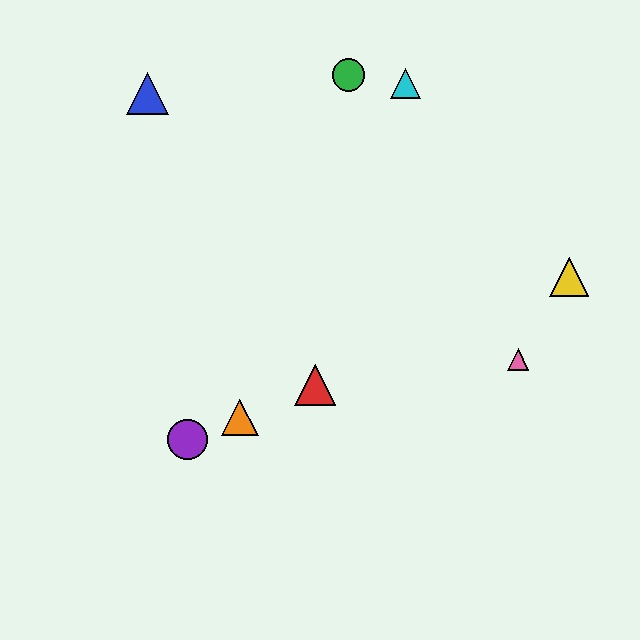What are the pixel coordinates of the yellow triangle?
The yellow triangle is at (569, 277).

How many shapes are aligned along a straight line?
4 shapes (the red triangle, the yellow triangle, the purple circle, the orange triangle) are aligned along a straight line.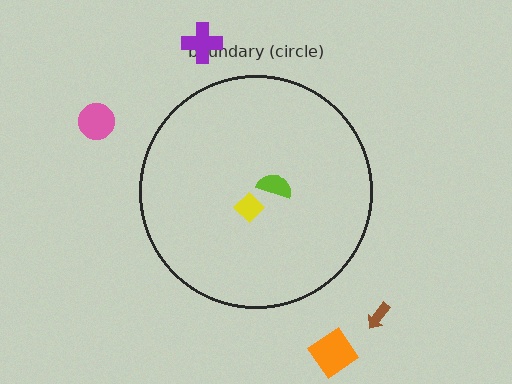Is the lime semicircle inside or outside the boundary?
Inside.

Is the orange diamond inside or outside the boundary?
Outside.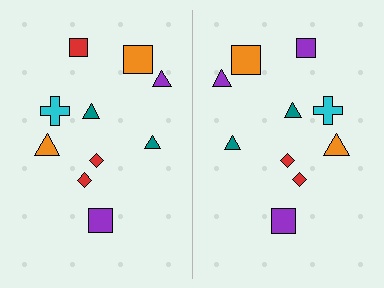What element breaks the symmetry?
The purple square on the right side breaks the symmetry — its mirror counterpart is red.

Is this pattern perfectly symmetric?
No, the pattern is not perfectly symmetric. The purple square on the right side breaks the symmetry — its mirror counterpart is red.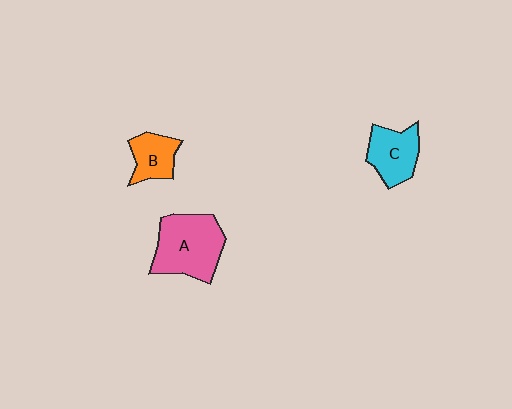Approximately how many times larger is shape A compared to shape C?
Approximately 1.5 times.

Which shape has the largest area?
Shape A (pink).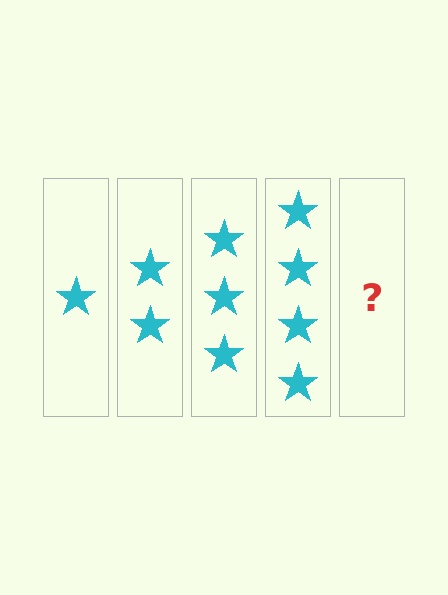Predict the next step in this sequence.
The next step is 5 stars.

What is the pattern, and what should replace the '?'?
The pattern is that each step adds one more star. The '?' should be 5 stars.